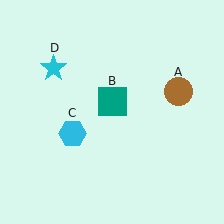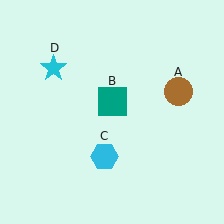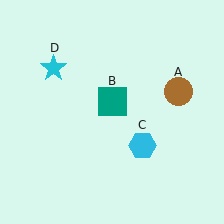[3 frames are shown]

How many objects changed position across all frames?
1 object changed position: cyan hexagon (object C).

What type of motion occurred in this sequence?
The cyan hexagon (object C) rotated counterclockwise around the center of the scene.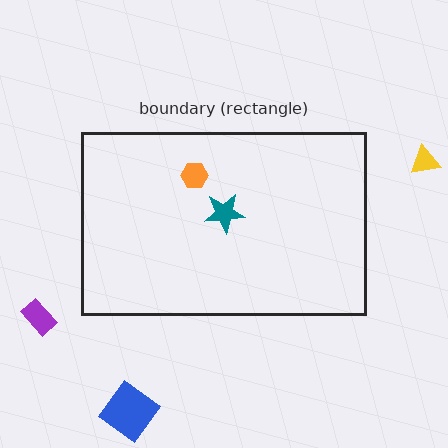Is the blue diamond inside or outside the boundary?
Outside.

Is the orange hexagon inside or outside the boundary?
Inside.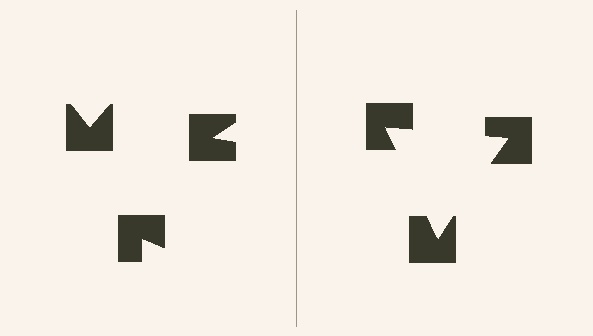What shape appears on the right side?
An illusory triangle.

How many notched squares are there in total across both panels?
6 — 3 on each side.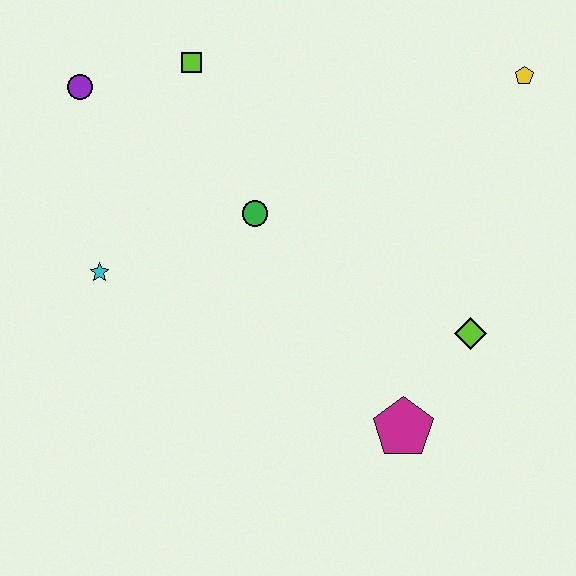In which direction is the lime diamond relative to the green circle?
The lime diamond is to the right of the green circle.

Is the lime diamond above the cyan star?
No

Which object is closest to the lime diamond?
The magenta pentagon is closest to the lime diamond.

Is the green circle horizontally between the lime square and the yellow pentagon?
Yes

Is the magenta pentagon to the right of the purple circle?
Yes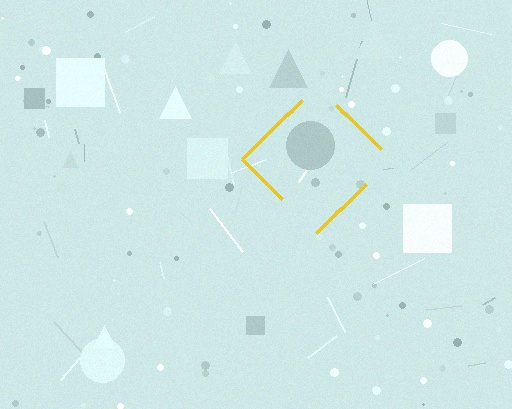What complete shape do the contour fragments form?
The contour fragments form a diamond.